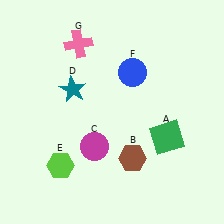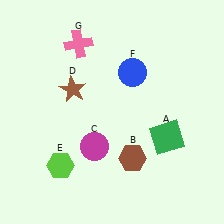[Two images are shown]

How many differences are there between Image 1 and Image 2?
There is 1 difference between the two images.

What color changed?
The star (D) changed from teal in Image 1 to brown in Image 2.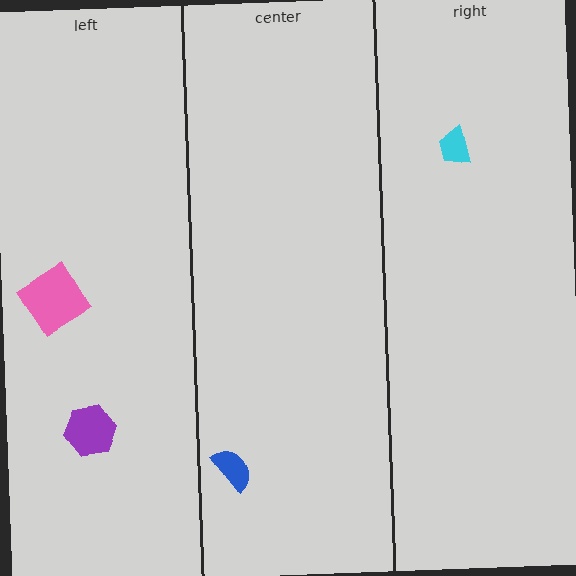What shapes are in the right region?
The cyan trapezoid.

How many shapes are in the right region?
1.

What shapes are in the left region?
The purple hexagon, the pink diamond.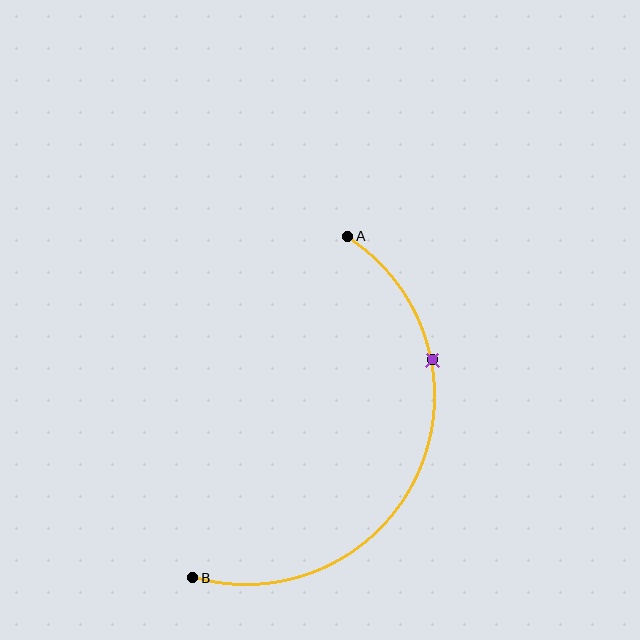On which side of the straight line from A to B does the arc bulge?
The arc bulges to the right of the straight line connecting A and B.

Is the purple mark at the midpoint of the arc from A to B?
No. The purple mark lies on the arc but is closer to endpoint A. The arc midpoint would be at the point on the curve equidistant along the arc from both A and B.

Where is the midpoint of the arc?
The arc midpoint is the point on the curve farthest from the straight line joining A and B. It sits to the right of that line.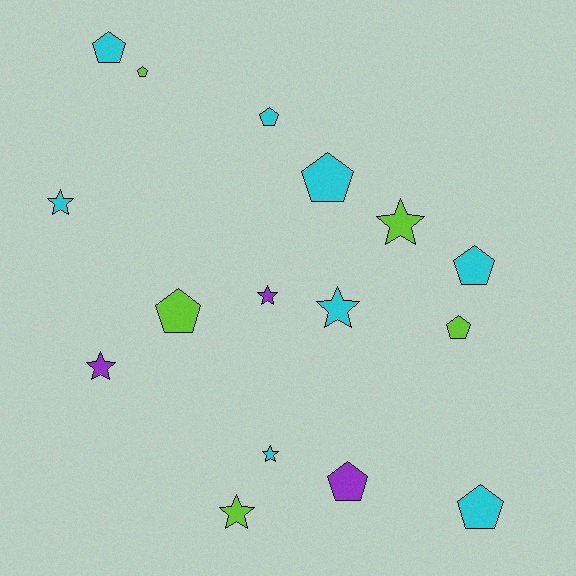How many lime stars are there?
There are 2 lime stars.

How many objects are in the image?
There are 16 objects.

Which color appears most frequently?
Cyan, with 8 objects.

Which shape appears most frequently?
Pentagon, with 9 objects.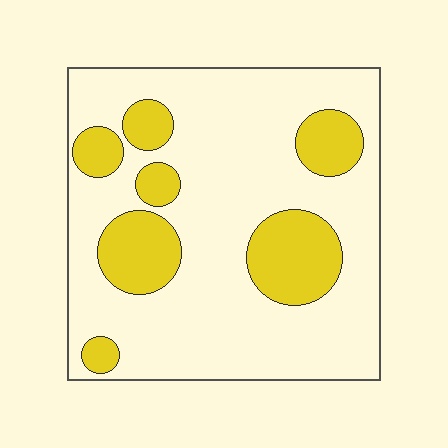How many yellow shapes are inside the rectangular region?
7.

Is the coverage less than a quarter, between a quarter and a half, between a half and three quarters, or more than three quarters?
Less than a quarter.